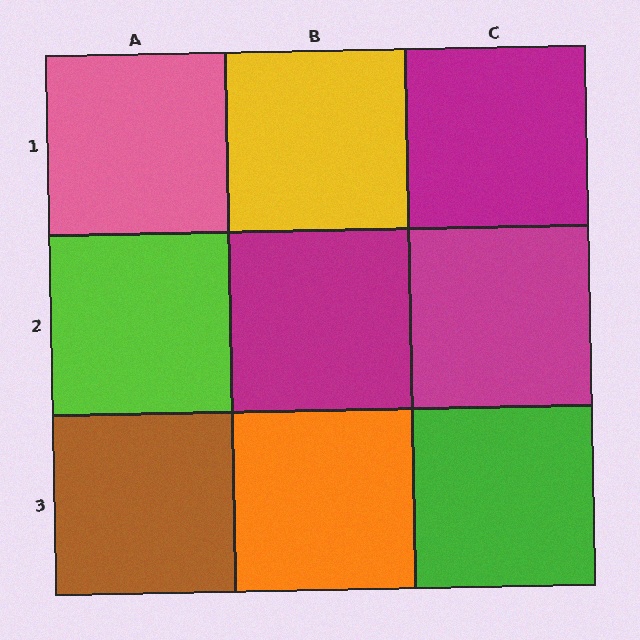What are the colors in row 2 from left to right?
Lime, magenta, magenta.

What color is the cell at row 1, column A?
Pink.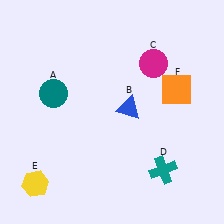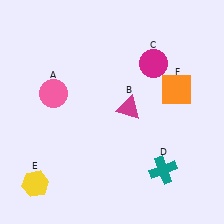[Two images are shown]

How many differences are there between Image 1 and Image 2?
There are 2 differences between the two images.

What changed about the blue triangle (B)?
In Image 1, B is blue. In Image 2, it changed to magenta.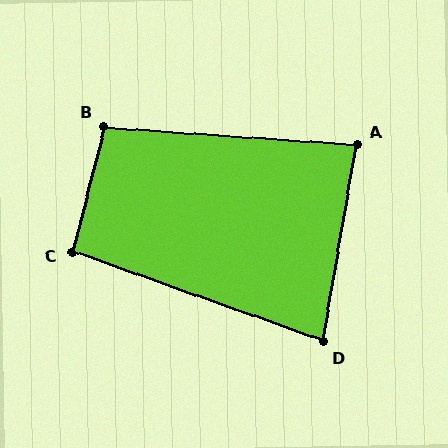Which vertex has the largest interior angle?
B, at approximately 100 degrees.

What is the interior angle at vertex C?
Approximately 95 degrees (obtuse).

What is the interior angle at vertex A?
Approximately 85 degrees (acute).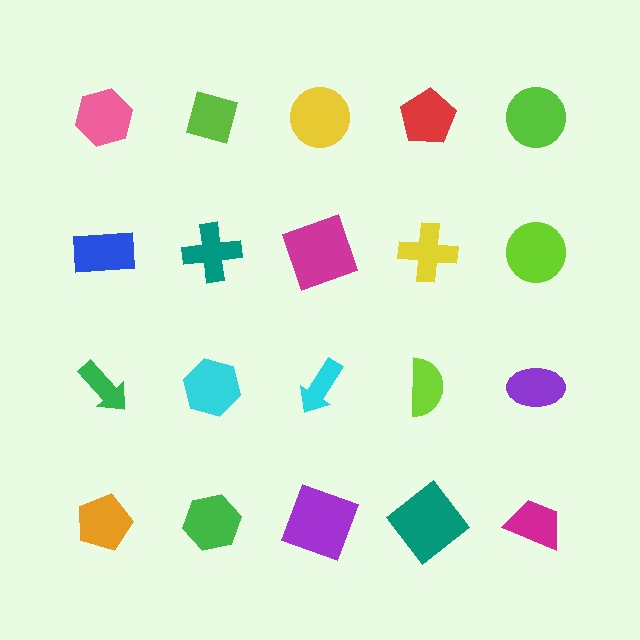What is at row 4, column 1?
An orange pentagon.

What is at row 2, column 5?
A lime circle.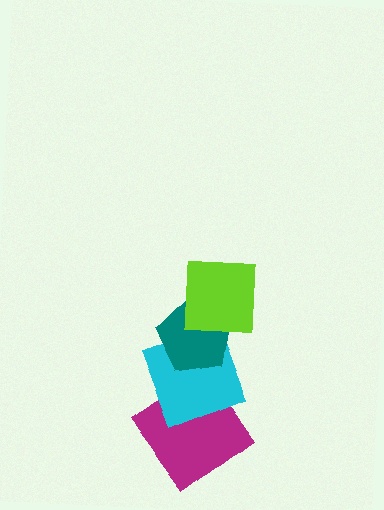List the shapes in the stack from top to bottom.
From top to bottom: the lime square, the teal pentagon, the cyan square, the magenta diamond.